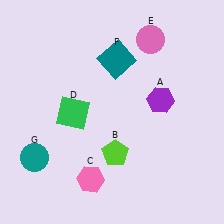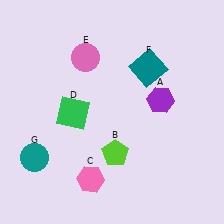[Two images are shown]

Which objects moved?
The objects that moved are: the pink circle (E), the teal square (F).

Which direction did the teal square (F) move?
The teal square (F) moved right.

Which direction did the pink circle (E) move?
The pink circle (E) moved left.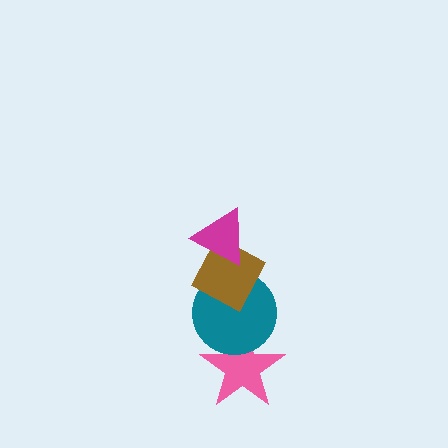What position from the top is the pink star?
The pink star is 4th from the top.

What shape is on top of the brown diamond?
The magenta triangle is on top of the brown diamond.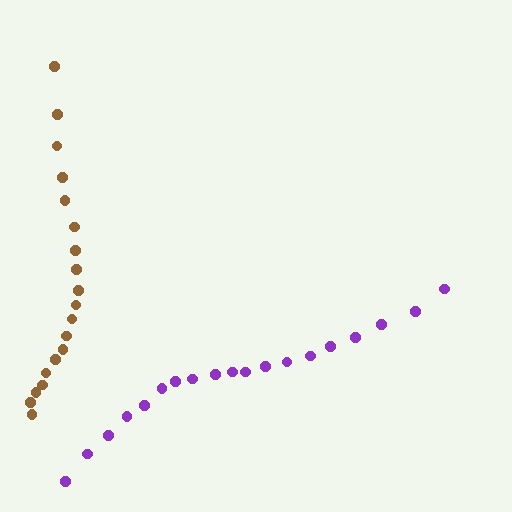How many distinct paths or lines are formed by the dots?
There are 2 distinct paths.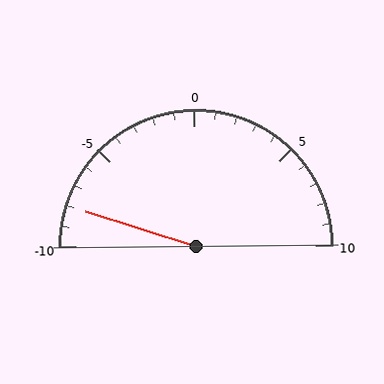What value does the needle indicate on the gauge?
The needle indicates approximately -8.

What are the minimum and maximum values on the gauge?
The gauge ranges from -10 to 10.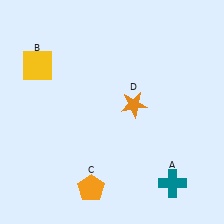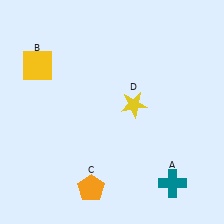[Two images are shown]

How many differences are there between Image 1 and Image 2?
There is 1 difference between the two images.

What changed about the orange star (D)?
In Image 1, D is orange. In Image 2, it changed to yellow.